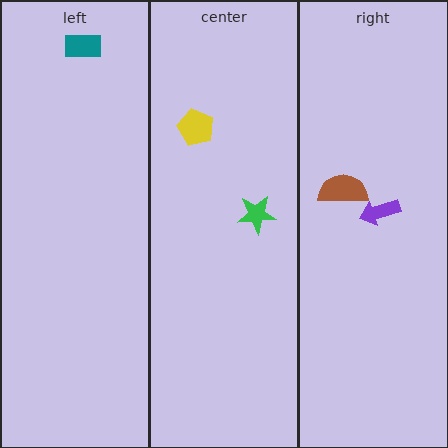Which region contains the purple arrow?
The right region.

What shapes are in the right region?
The brown semicircle, the purple arrow.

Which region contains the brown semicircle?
The right region.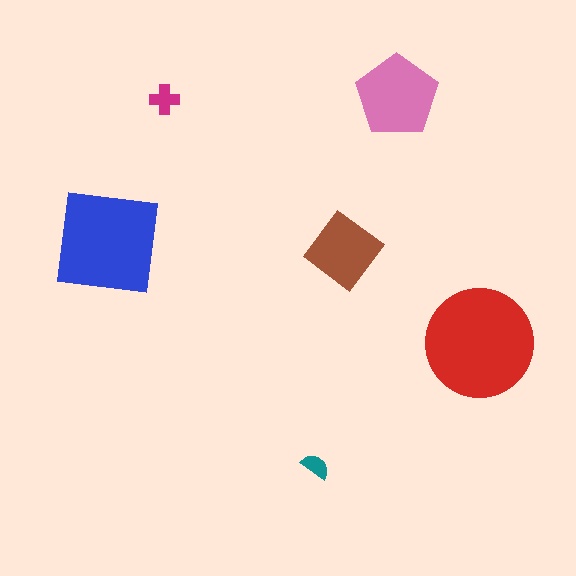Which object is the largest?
The red circle.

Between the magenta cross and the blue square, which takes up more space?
The blue square.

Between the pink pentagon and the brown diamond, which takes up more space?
The pink pentagon.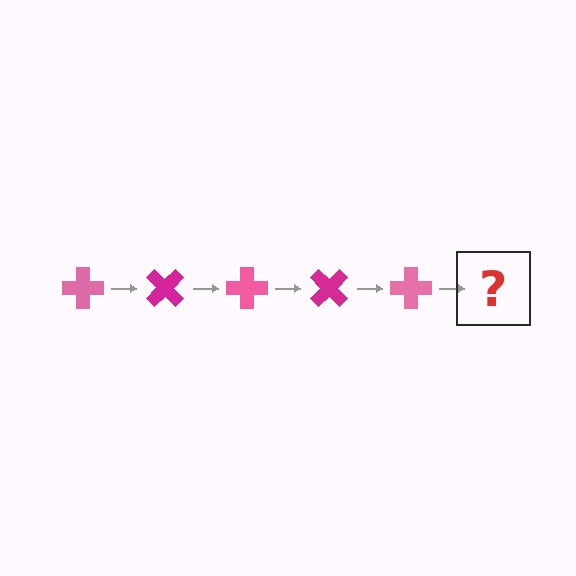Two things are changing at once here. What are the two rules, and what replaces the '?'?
The two rules are that it rotates 45 degrees each step and the color cycles through pink and magenta. The '?' should be a magenta cross, rotated 225 degrees from the start.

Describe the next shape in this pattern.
It should be a magenta cross, rotated 225 degrees from the start.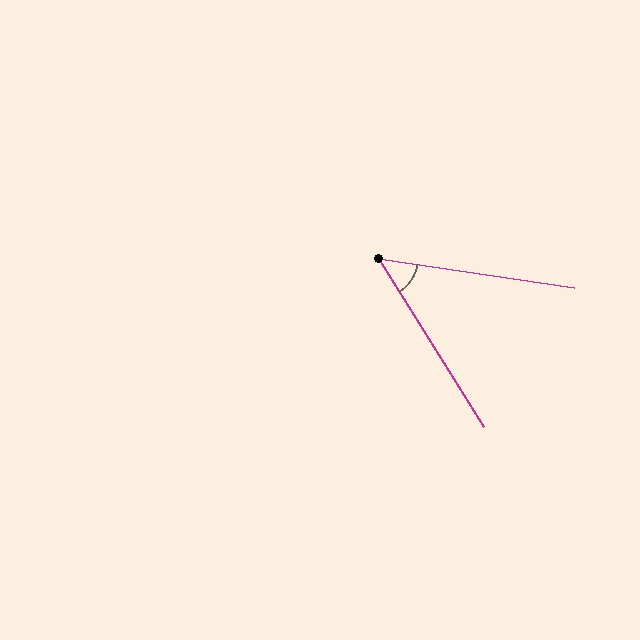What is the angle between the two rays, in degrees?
Approximately 49 degrees.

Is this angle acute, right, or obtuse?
It is acute.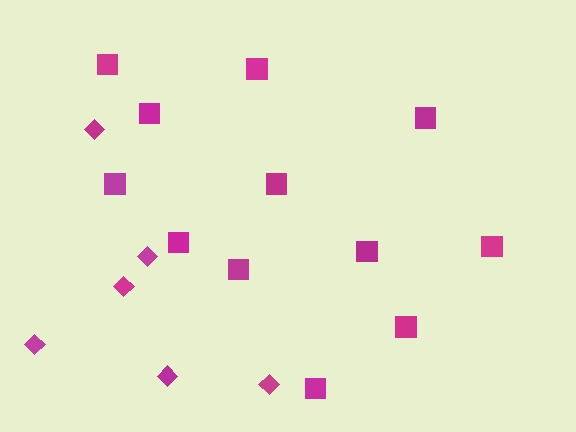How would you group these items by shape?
There are 2 groups: one group of diamonds (6) and one group of squares (12).